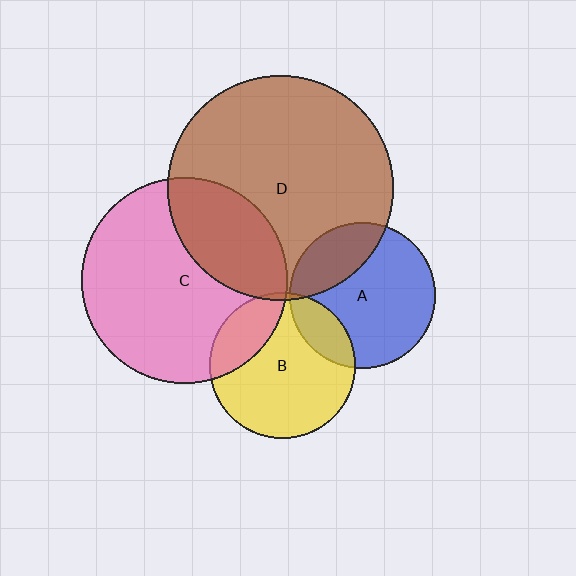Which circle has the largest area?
Circle D (brown).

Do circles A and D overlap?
Yes.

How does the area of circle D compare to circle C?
Approximately 1.2 times.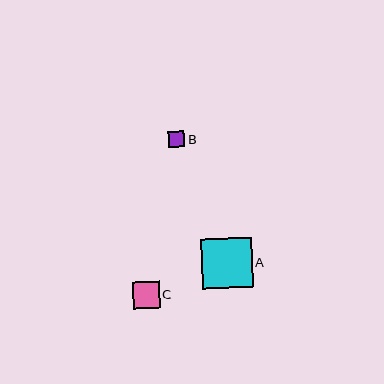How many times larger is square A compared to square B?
Square A is approximately 3.2 times the size of square B.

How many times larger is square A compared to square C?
Square A is approximately 1.9 times the size of square C.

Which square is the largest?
Square A is the largest with a size of approximately 51 pixels.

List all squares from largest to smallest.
From largest to smallest: A, C, B.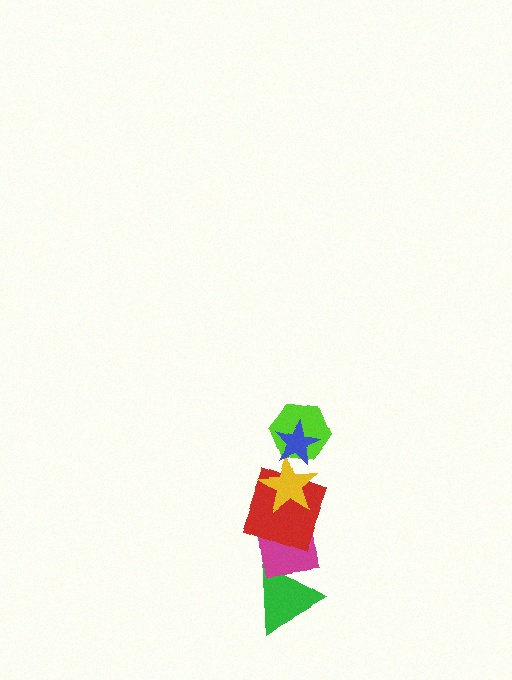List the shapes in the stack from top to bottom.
From top to bottom: the blue star, the lime hexagon, the yellow star, the red square, the magenta square, the green triangle.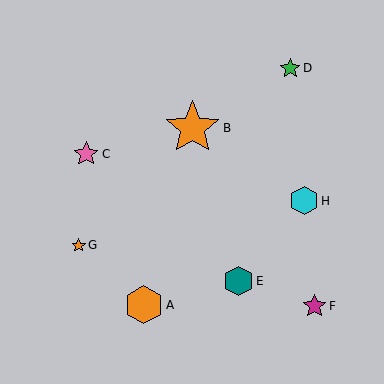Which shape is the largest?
The orange star (labeled B) is the largest.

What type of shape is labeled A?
Shape A is an orange hexagon.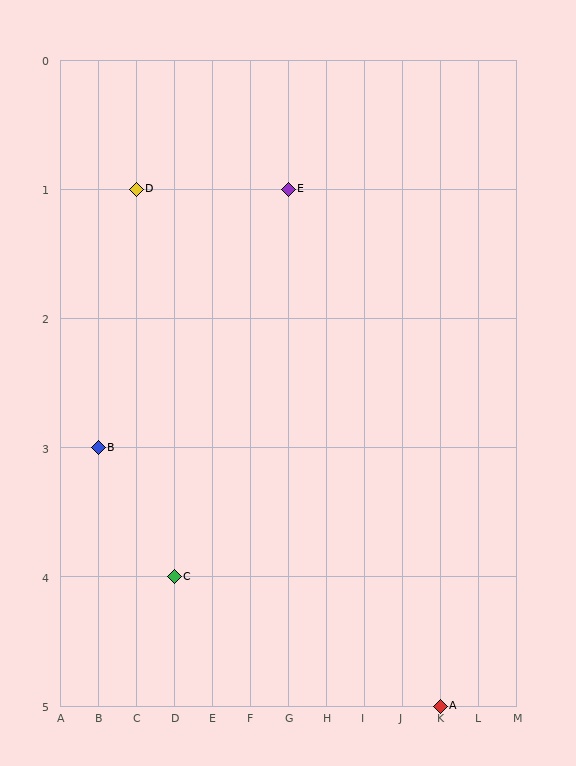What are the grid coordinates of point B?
Point B is at grid coordinates (B, 3).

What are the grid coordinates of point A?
Point A is at grid coordinates (K, 5).